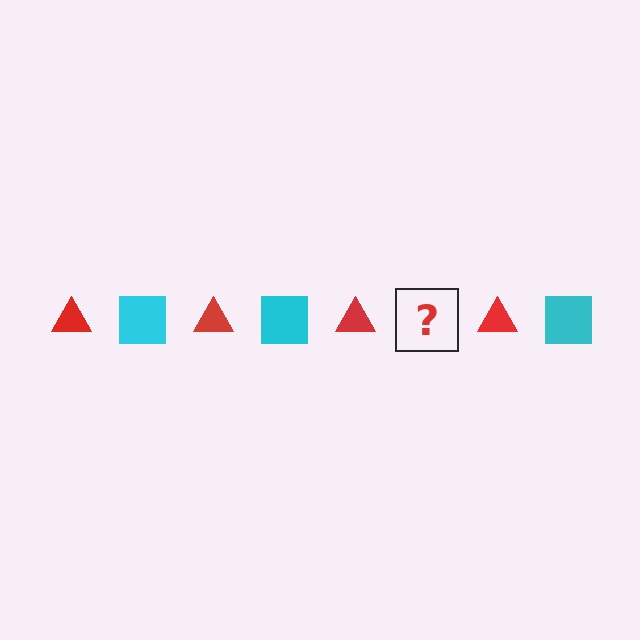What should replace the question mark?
The question mark should be replaced with a cyan square.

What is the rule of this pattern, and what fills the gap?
The rule is that the pattern alternates between red triangle and cyan square. The gap should be filled with a cyan square.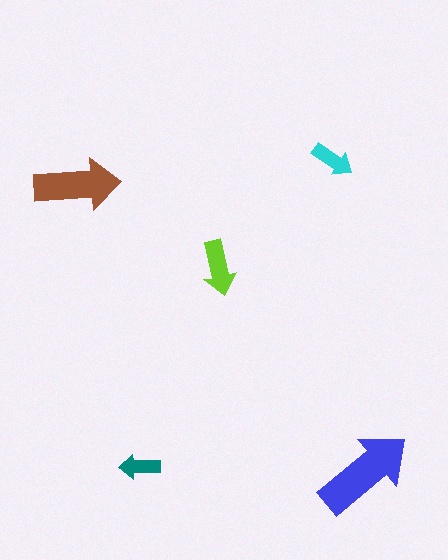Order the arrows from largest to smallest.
the blue one, the brown one, the lime one, the cyan one, the teal one.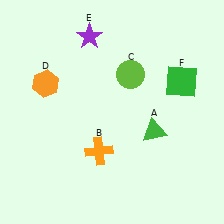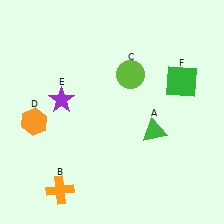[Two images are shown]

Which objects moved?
The objects that moved are: the orange cross (B), the orange hexagon (D), the purple star (E).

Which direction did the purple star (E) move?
The purple star (E) moved down.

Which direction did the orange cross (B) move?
The orange cross (B) moved left.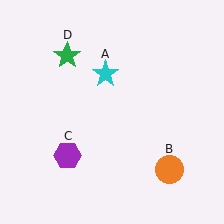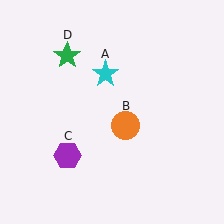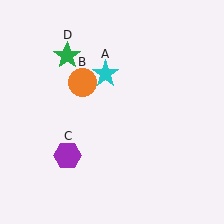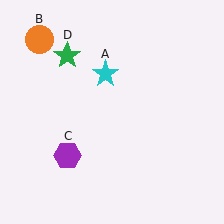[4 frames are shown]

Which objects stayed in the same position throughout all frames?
Cyan star (object A) and purple hexagon (object C) and green star (object D) remained stationary.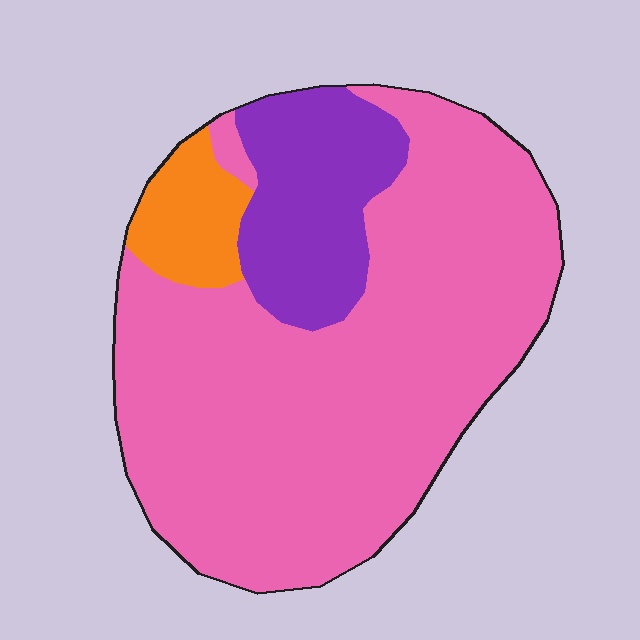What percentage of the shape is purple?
Purple takes up between a sixth and a third of the shape.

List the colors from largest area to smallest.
From largest to smallest: pink, purple, orange.